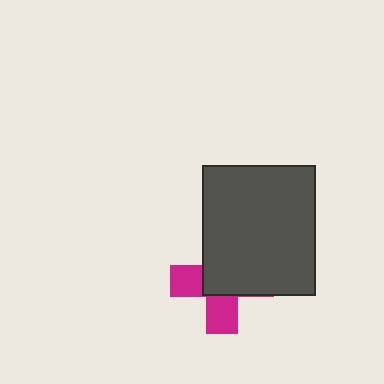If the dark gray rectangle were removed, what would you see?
You would see the complete magenta cross.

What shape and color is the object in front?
The object in front is a dark gray rectangle.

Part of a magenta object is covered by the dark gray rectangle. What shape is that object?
It is a cross.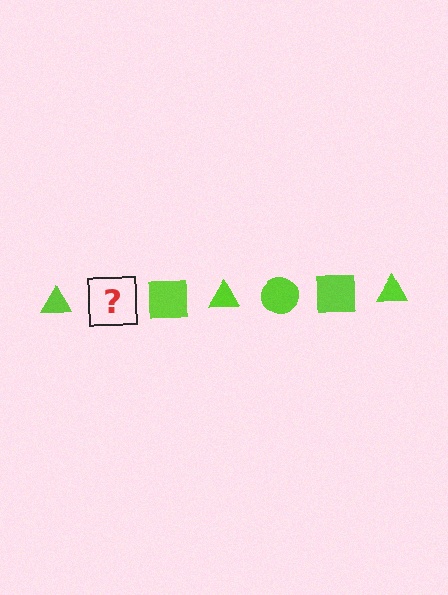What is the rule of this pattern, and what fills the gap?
The rule is that the pattern cycles through triangle, circle, square shapes in lime. The gap should be filled with a lime circle.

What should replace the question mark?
The question mark should be replaced with a lime circle.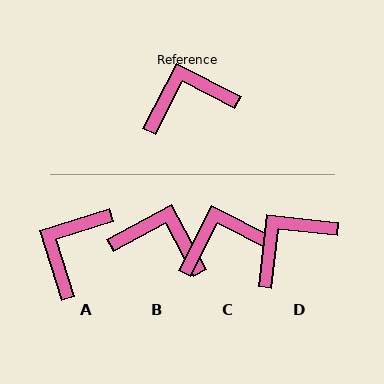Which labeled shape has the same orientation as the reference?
C.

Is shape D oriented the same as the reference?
No, it is off by about 21 degrees.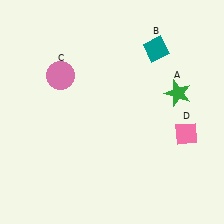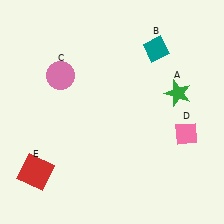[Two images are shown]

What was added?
A red square (E) was added in Image 2.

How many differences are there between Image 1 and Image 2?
There is 1 difference between the two images.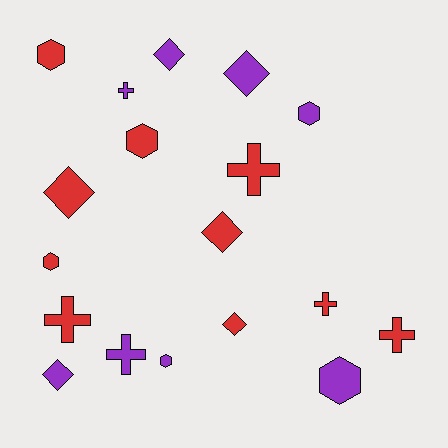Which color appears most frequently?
Red, with 10 objects.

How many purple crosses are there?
There are 2 purple crosses.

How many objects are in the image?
There are 18 objects.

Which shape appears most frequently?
Hexagon, with 6 objects.